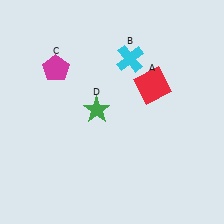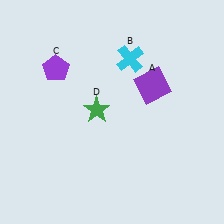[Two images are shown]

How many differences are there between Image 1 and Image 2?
There are 2 differences between the two images.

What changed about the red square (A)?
In Image 1, A is red. In Image 2, it changed to purple.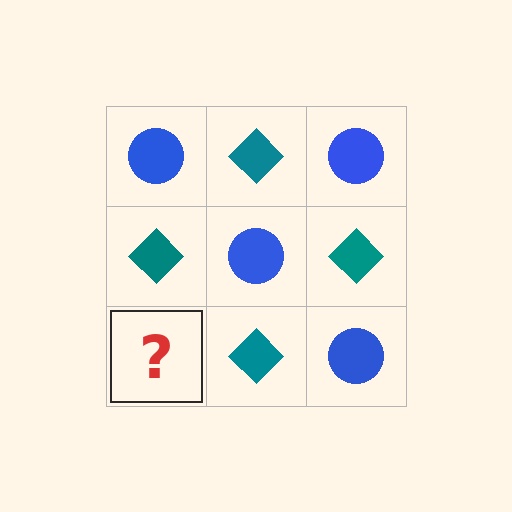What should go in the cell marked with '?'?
The missing cell should contain a blue circle.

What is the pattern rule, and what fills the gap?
The rule is that it alternates blue circle and teal diamond in a checkerboard pattern. The gap should be filled with a blue circle.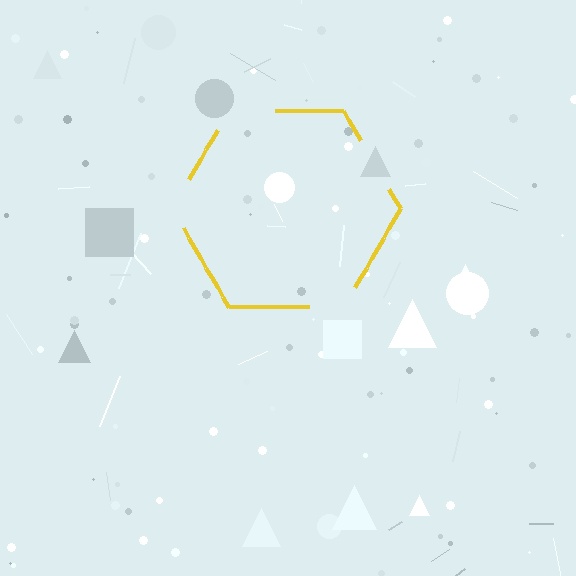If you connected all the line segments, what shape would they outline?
They would outline a hexagon.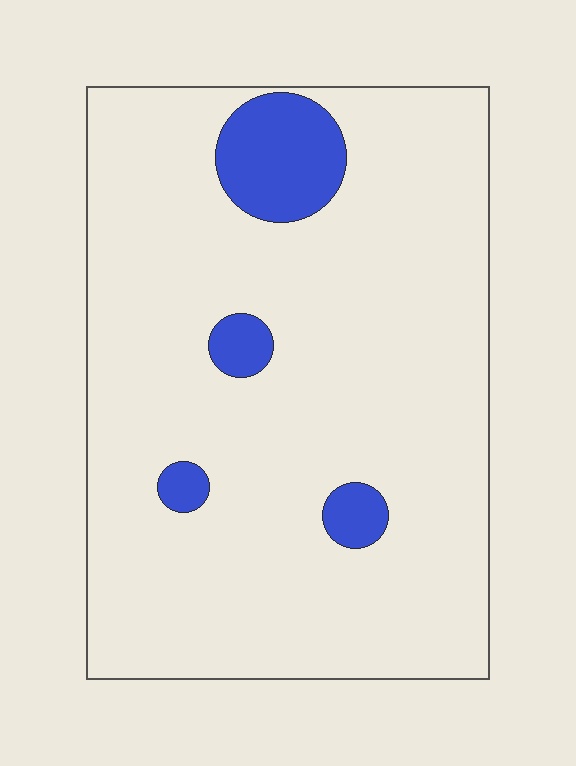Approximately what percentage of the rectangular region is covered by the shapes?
Approximately 10%.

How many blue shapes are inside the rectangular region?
4.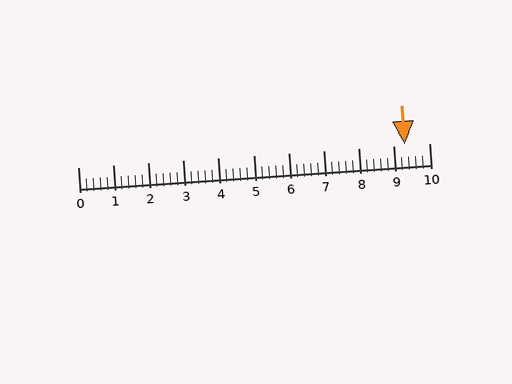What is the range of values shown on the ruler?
The ruler shows values from 0 to 10.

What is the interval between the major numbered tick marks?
The major tick marks are spaced 1 units apart.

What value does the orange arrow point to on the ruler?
The orange arrow points to approximately 9.3.